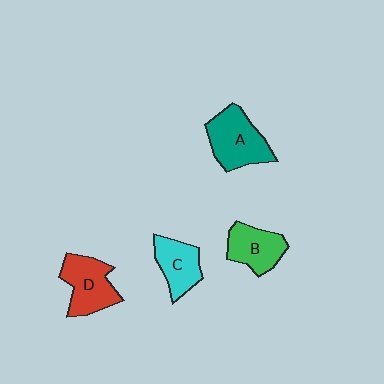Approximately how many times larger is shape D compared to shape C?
Approximately 1.2 times.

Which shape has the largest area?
Shape A (teal).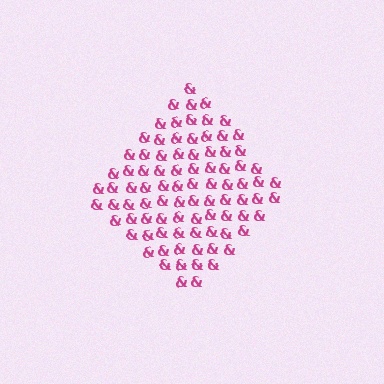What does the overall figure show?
The overall figure shows a diamond.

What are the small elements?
The small elements are ampersands.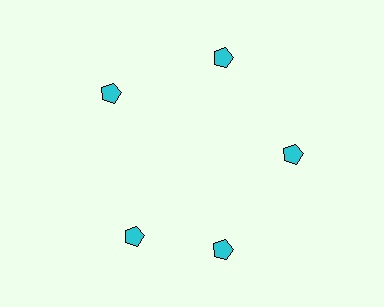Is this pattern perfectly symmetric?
No. The 5 cyan pentagons are arranged in a ring, but one element near the 8 o'clock position is rotated out of alignment along the ring, breaking the 5-fold rotational symmetry.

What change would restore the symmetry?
The symmetry would be restored by rotating it back into even spacing with its neighbors so that all 5 pentagons sit at equal angles and equal distance from the center.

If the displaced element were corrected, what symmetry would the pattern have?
It would have 5-fold rotational symmetry — the pattern would map onto itself every 72 degrees.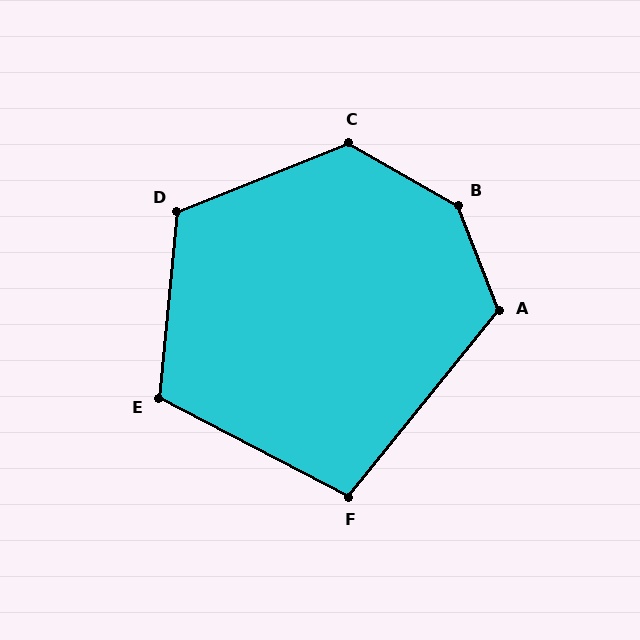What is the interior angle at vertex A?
Approximately 120 degrees (obtuse).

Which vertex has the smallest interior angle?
F, at approximately 101 degrees.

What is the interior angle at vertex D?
Approximately 118 degrees (obtuse).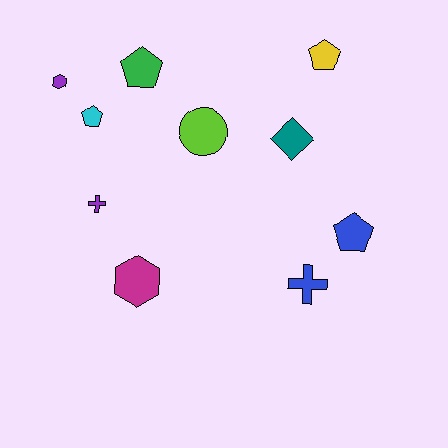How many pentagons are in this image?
There are 4 pentagons.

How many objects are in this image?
There are 10 objects.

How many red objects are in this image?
There are no red objects.